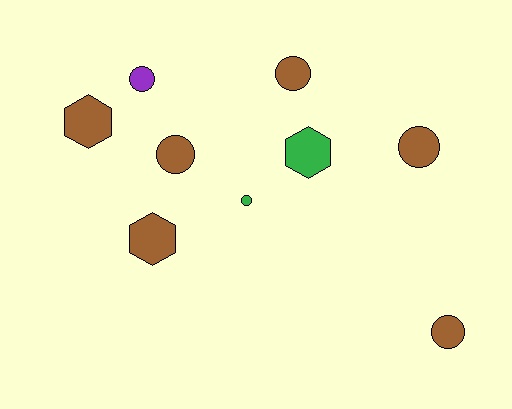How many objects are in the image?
There are 9 objects.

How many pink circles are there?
There are no pink circles.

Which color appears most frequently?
Brown, with 6 objects.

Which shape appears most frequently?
Circle, with 6 objects.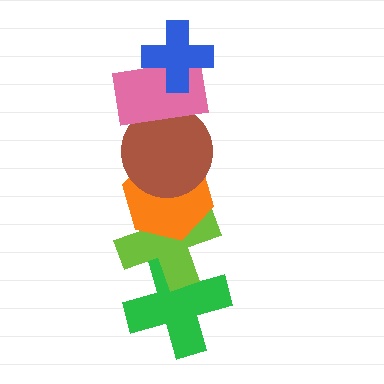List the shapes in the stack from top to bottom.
From top to bottom: the blue cross, the pink rectangle, the brown circle, the orange hexagon, the lime cross, the green cross.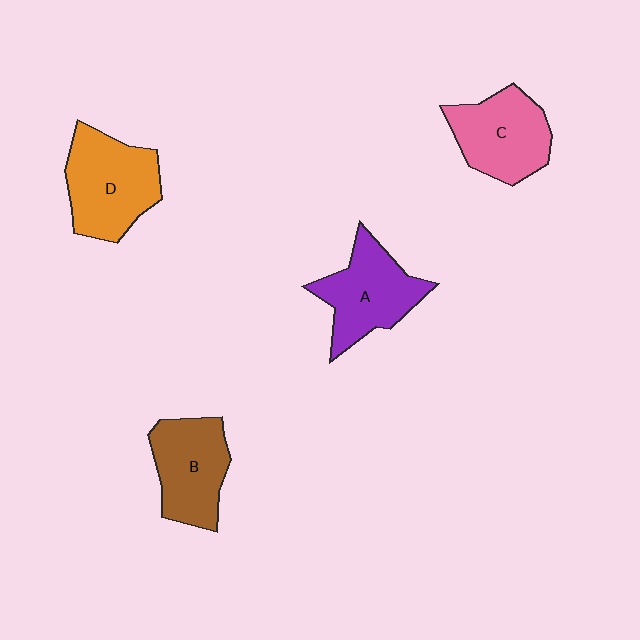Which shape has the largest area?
Shape D (orange).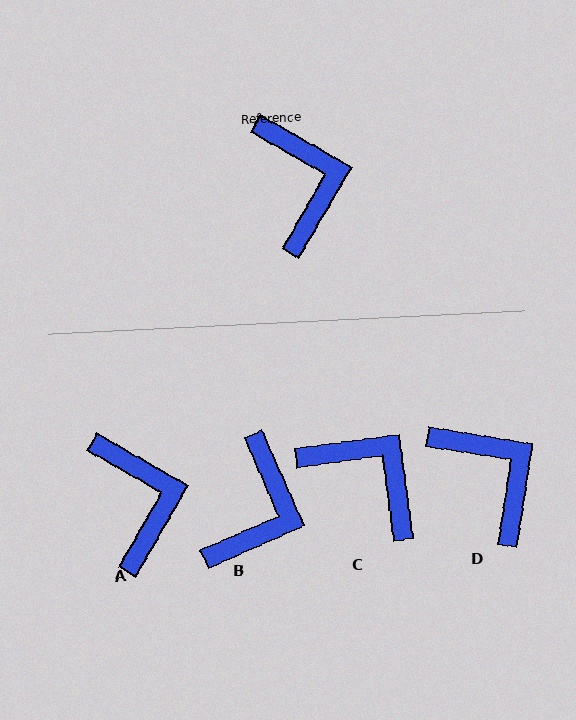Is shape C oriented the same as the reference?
No, it is off by about 38 degrees.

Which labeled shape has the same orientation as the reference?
A.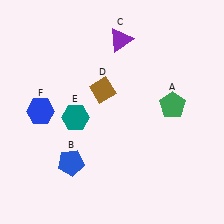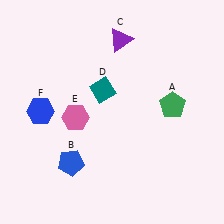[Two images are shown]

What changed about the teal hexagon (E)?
In Image 1, E is teal. In Image 2, it changed to pink.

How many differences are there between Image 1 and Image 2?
There are 2 differences between the two images.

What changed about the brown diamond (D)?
In Image 1, D is brown. In Image 2, it changed to teal.